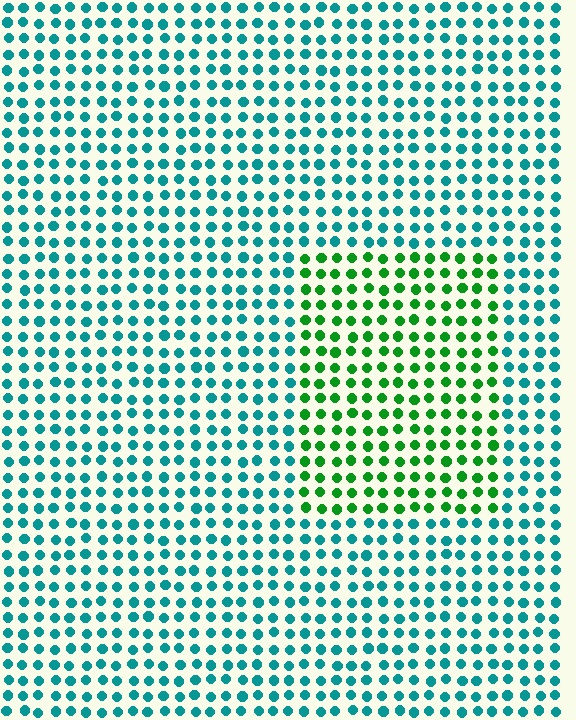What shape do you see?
I see a rectangle.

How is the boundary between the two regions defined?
The boundary is defined purely by a slight shift in hue (about 52 degrees). Spacing, size, and orientation are identical on both sides.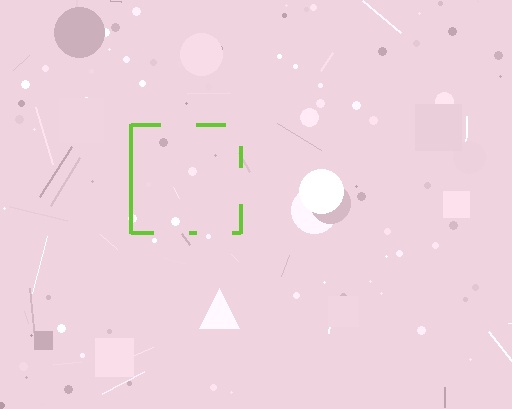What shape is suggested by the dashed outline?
The dashed outline suggests a square.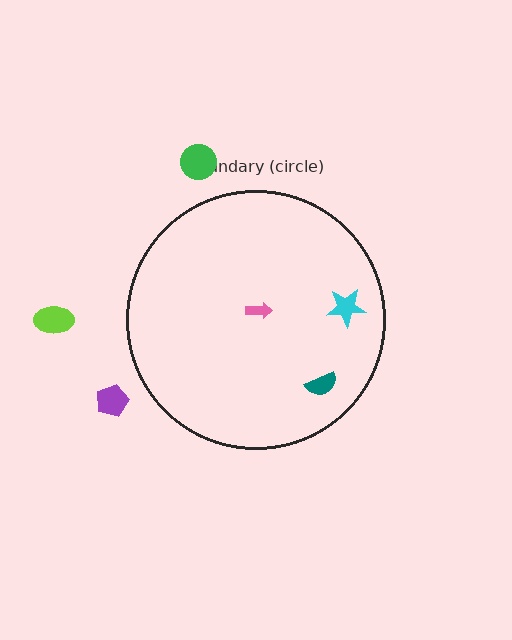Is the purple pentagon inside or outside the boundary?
Outside.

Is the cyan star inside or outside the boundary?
Inside.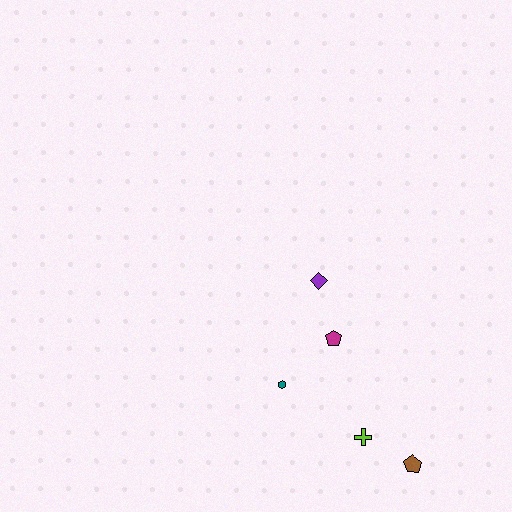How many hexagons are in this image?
There is 1 hexagon.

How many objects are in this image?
There are 5 objects.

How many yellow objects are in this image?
There are no yellow objects.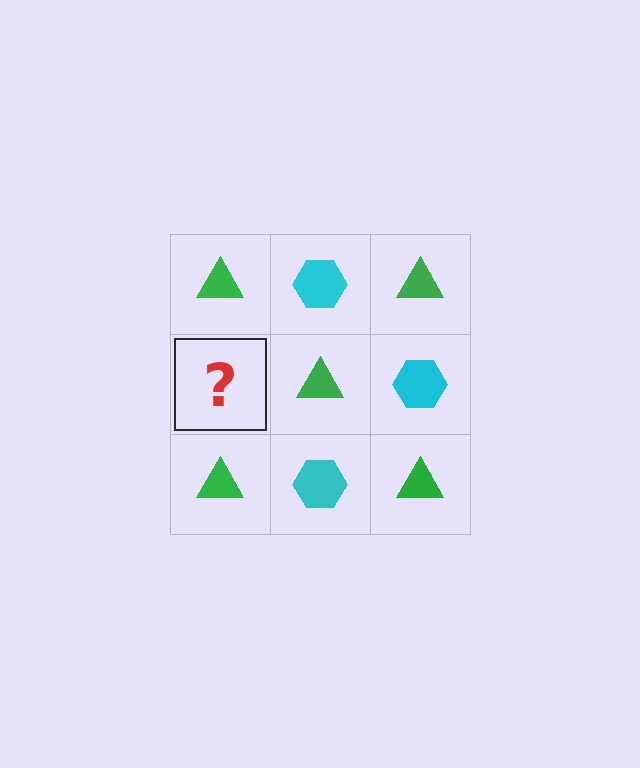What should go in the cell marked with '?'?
The missing cell should contain a cyan hexagon.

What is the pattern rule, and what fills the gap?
The rule is that it alternates green triangle and cyan hexagon in a checkerboard pattern. The gap should be filled with a cyan hexagon.